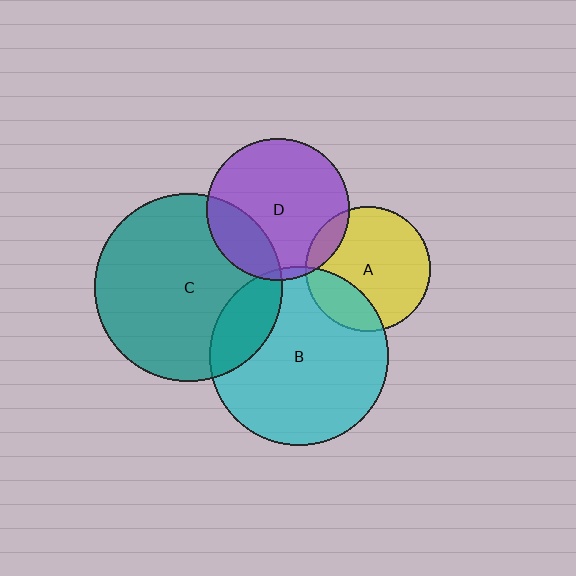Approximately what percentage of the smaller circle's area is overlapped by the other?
Approximately 20%.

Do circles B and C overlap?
Yes.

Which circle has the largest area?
Circle C (teal).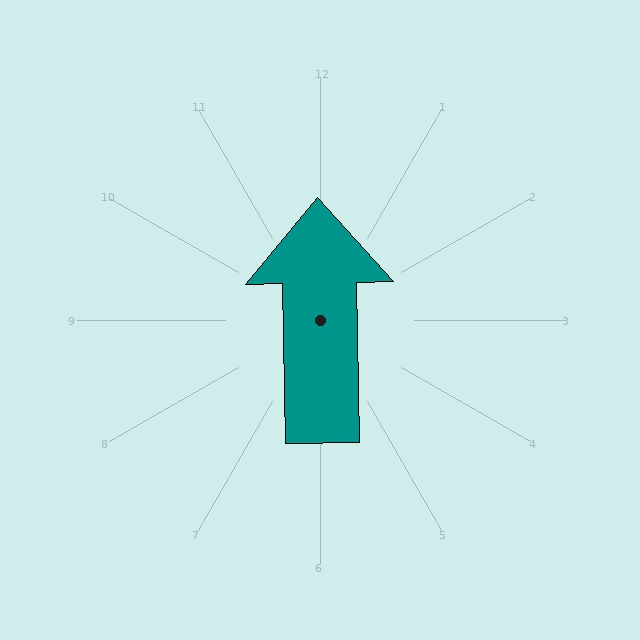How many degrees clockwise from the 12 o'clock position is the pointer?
Approximately 359 degrees.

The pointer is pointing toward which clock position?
Roughly 12 o'clock.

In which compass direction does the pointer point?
North.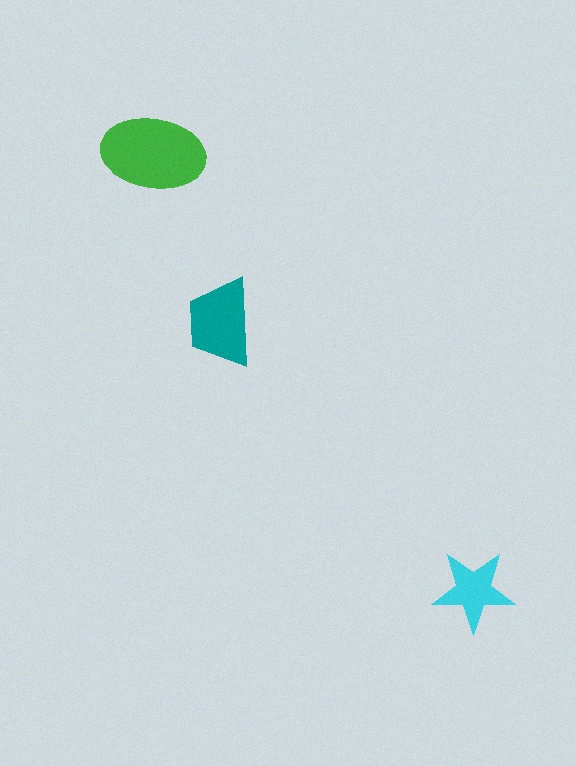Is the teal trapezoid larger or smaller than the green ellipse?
Smaller.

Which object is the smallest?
The cyan star.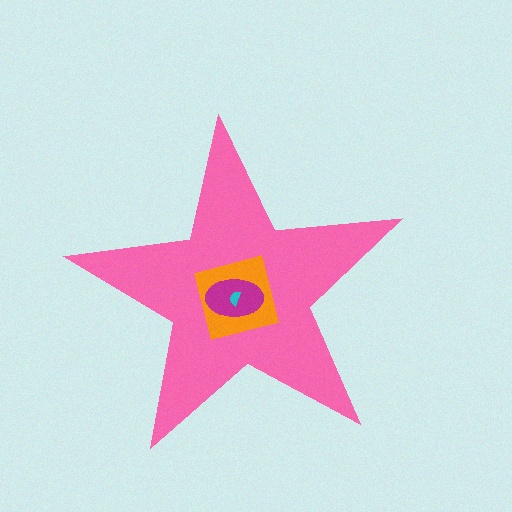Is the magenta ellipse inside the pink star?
Yes.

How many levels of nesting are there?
4.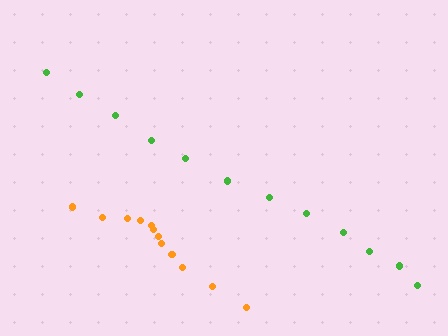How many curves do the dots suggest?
There are 2 distinct paths.